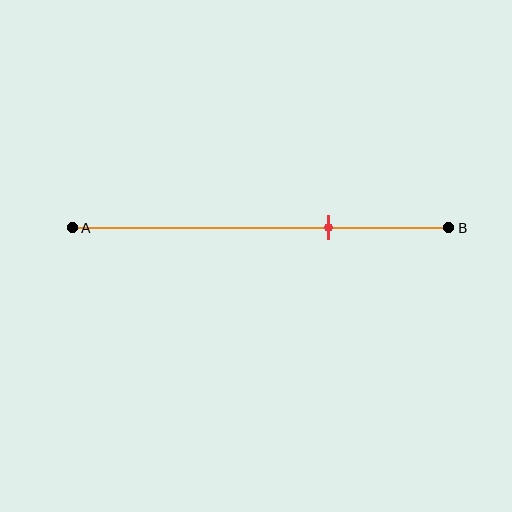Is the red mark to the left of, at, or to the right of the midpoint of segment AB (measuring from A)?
The red mark is to the right of the midpoint of segment AB.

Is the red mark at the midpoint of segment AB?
No, the mark is at about 70% from A, not at the 50% midpoint.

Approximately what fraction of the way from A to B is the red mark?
The red mark is approximately 70% of the way from A to B.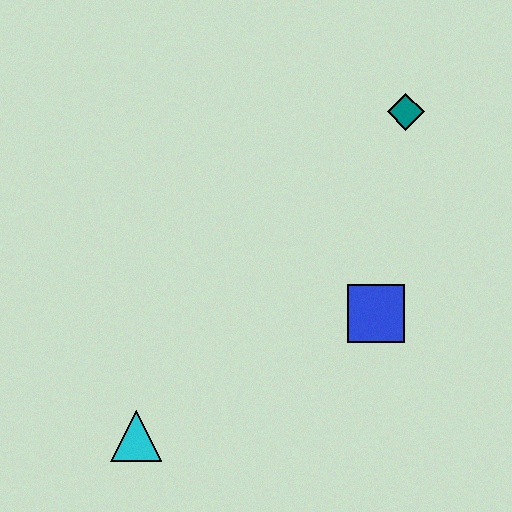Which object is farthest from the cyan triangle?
The teal diamond is farthest from the cyan triangle.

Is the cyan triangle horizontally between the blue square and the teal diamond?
No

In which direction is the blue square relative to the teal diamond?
The blue square is below the teal diamond.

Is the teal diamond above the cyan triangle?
Yes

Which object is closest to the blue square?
The teal diamond is closest to the blue square.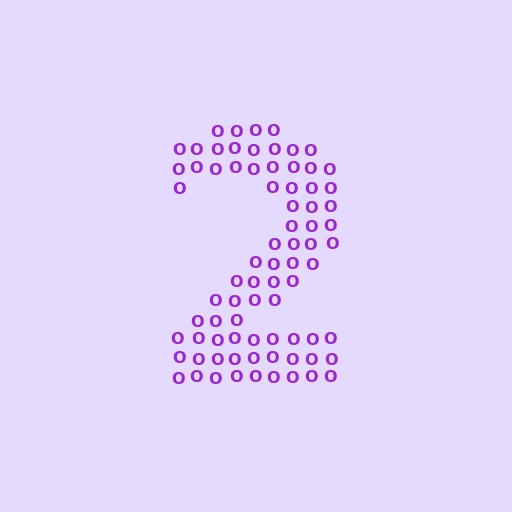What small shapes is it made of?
It is made of small letter O's.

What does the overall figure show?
The overall figure shows the digit 2.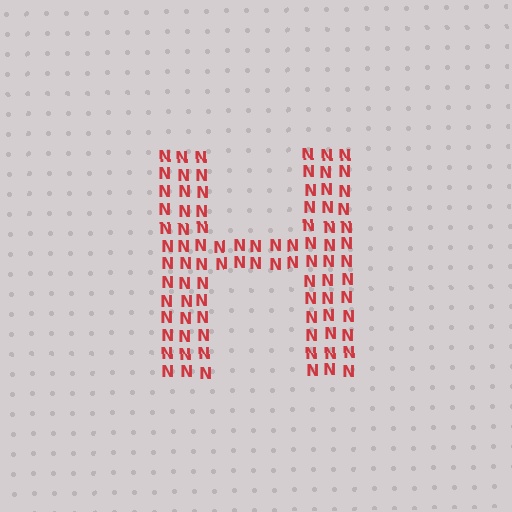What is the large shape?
The large shape is the letter H.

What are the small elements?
The small elements are letter N's.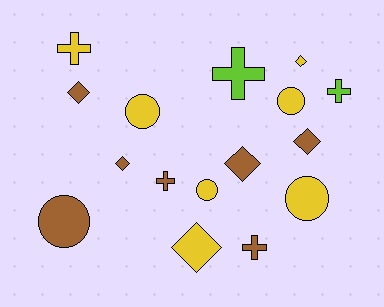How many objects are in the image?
There are 16 objects.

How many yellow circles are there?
There are 4 yellow circles.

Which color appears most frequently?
Yellow, with 7 objects.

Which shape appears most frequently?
Diamond, with 6 objects.